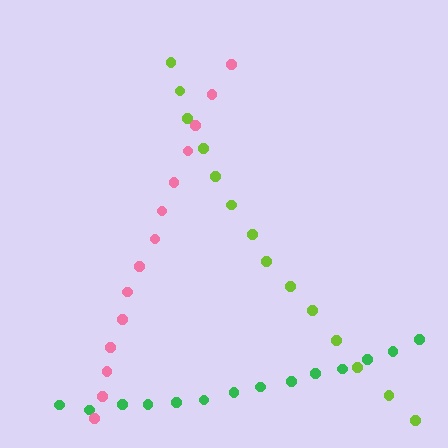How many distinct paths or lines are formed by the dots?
There are 3 distinct paths.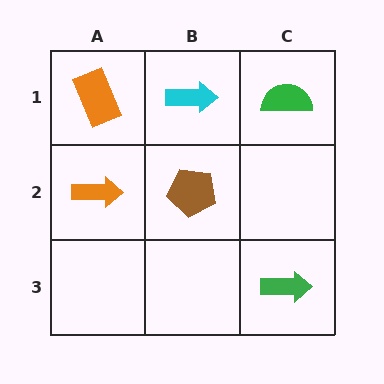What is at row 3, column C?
A green arrow.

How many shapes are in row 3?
1 shape.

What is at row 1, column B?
A cyan arrow.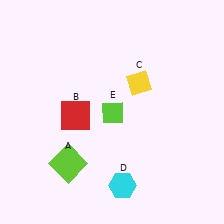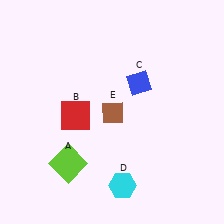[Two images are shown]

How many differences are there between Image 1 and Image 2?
There are 2 differences between the two images.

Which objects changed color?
C changed from yellow to blue. E changed from lime to brown.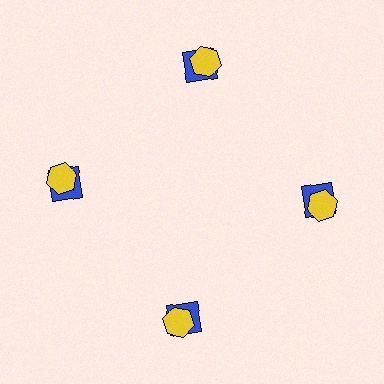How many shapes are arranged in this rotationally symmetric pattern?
There are 8 shapes, arranged in 4 groups of 2.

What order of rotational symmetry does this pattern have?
This pattern has 4-fold rotational symmetry.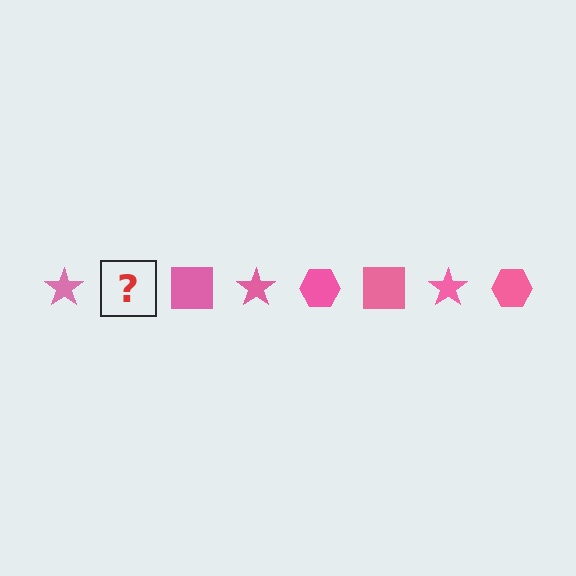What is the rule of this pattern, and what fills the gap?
The rule is that the pattern cycles through star, hexagon, square shapes in pink. The gap should be filled with a pink hexagon.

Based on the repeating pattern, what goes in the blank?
The blank should be a pink hexagon.